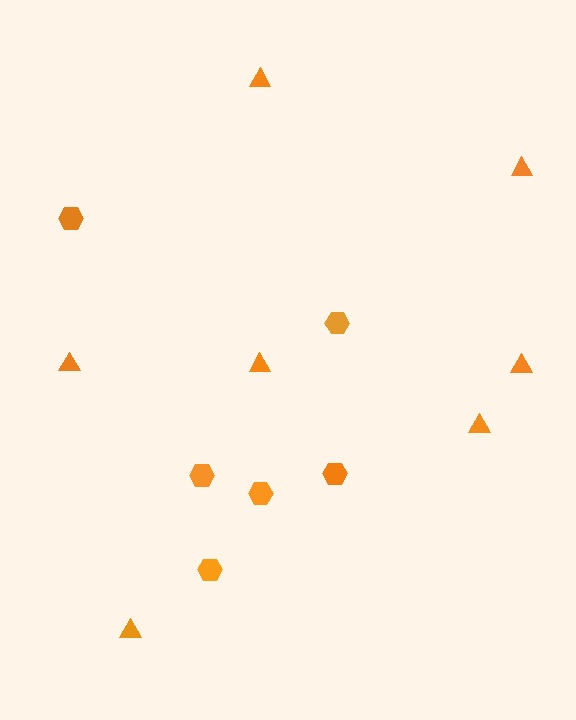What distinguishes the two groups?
There are 2 groups: one group of triangles (7) and one group of hexagons (6).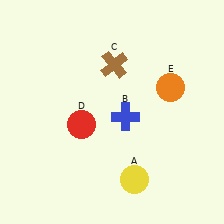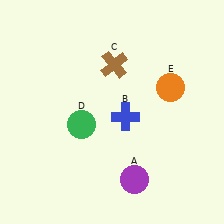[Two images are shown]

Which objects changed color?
A changed from yellow to purple. D changed from red to green.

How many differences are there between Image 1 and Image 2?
There are 2 differences between the two images.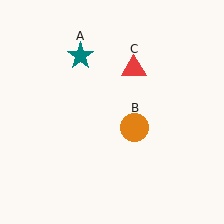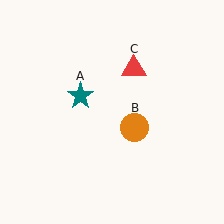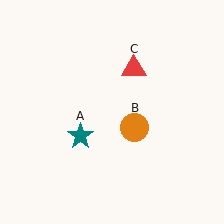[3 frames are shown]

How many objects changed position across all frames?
1 object changed position: teal star (object A).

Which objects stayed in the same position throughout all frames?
Orange circle (object B) and red triangle (object C) remained stationary.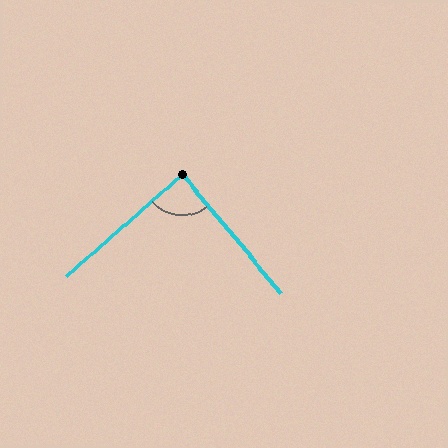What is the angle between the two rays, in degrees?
Approximately 88 degrees.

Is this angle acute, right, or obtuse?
It is approximately a right angle.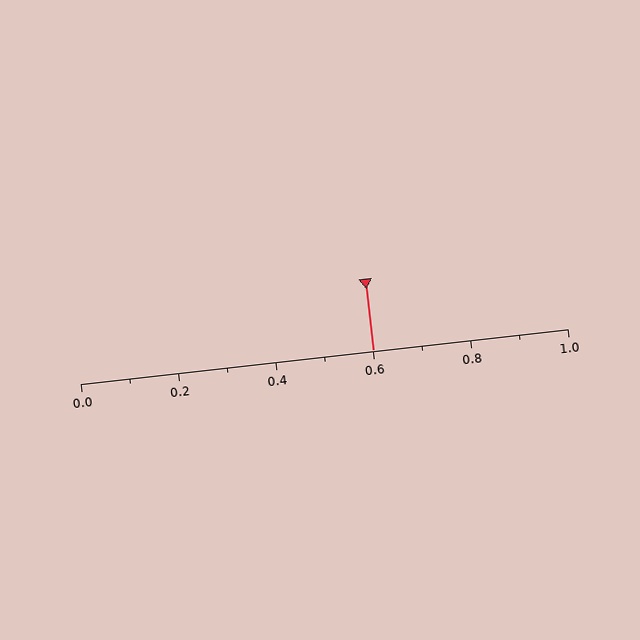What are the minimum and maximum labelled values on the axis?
The axis runs from 0.0 to 1.0.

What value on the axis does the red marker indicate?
The marker indicates approximately 0.6.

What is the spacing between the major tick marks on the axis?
The major ticks are spaced 0.2 apart.